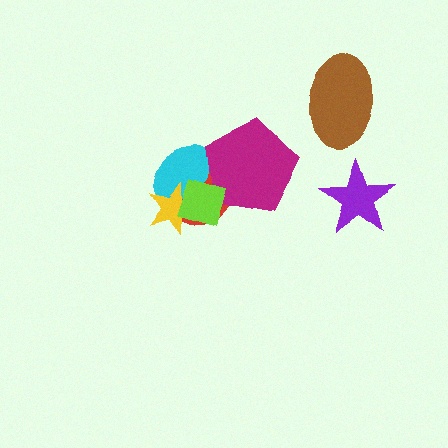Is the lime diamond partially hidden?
No, no other shape covers it.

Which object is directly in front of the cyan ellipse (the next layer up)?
The magenta pentagon is directly in front of the cyan ellipse.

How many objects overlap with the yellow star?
3 objects overlap with the yellow star.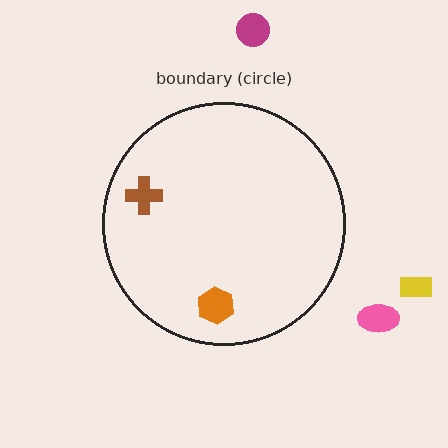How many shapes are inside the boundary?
2 inside, 3 outside.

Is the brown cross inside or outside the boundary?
Inside.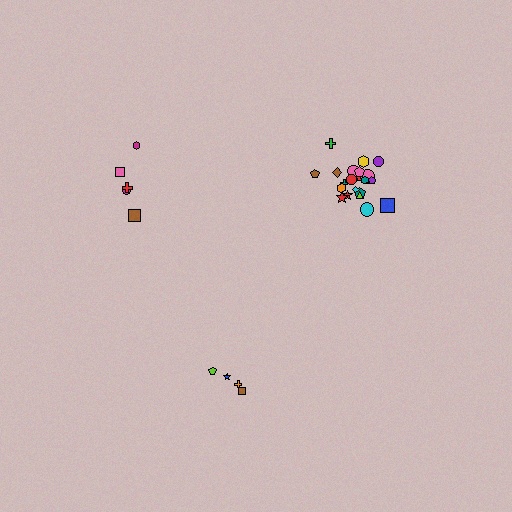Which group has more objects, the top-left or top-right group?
The top-right group.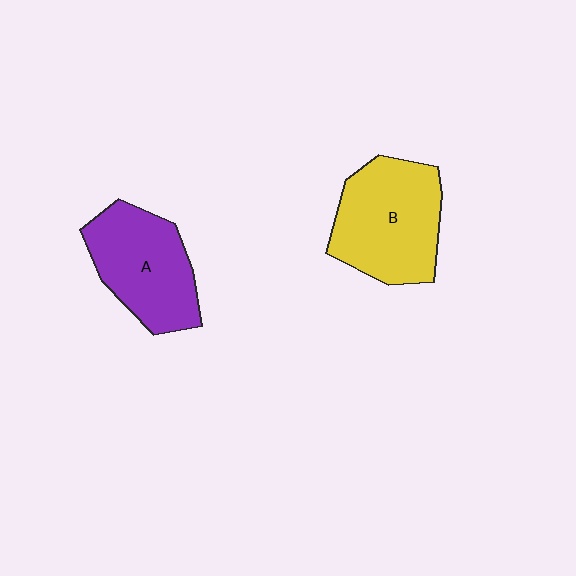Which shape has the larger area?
Shape B (yellow).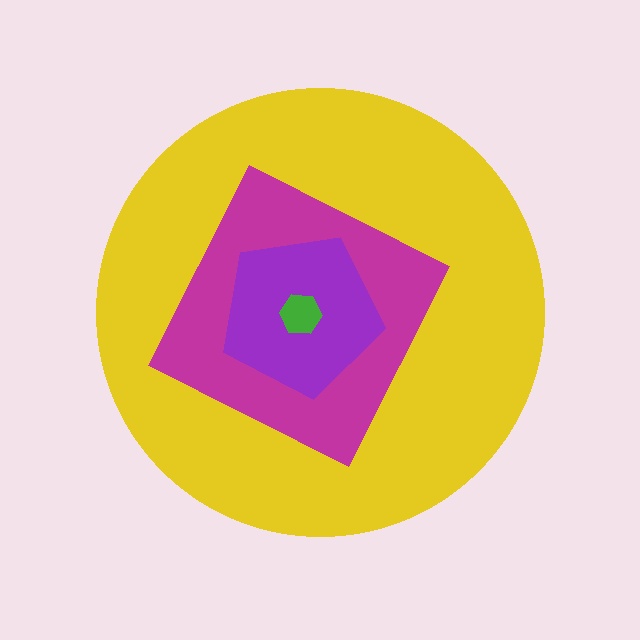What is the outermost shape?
The yellow circle.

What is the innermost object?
The green hexagon.